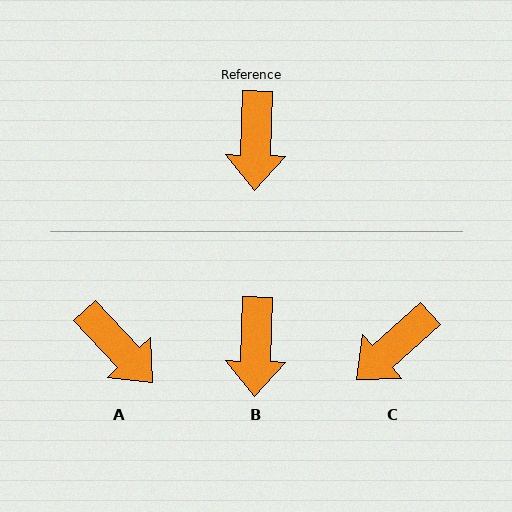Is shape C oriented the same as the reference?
No, it is off by about 47 degrees.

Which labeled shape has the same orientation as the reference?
B.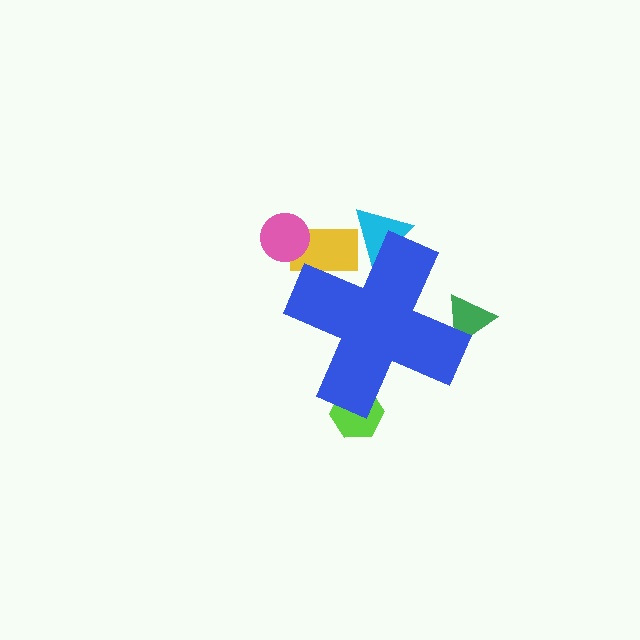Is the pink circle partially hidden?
No, the pink circle is fully visible.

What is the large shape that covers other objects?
A blue cross.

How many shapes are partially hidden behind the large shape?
4 shapes are partially hidden.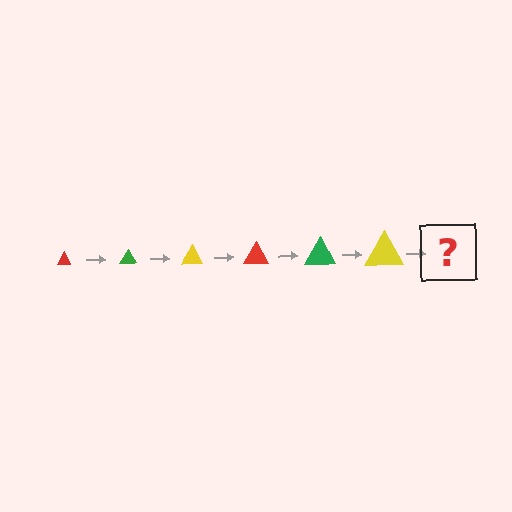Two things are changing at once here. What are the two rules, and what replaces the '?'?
The two rules are that the triangle grows larger each step and the color cycles through red, green, and yellow. The '?' should be a red triangle, larger than the previous one.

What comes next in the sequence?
The next element should be a red triangle, larger than the previous one.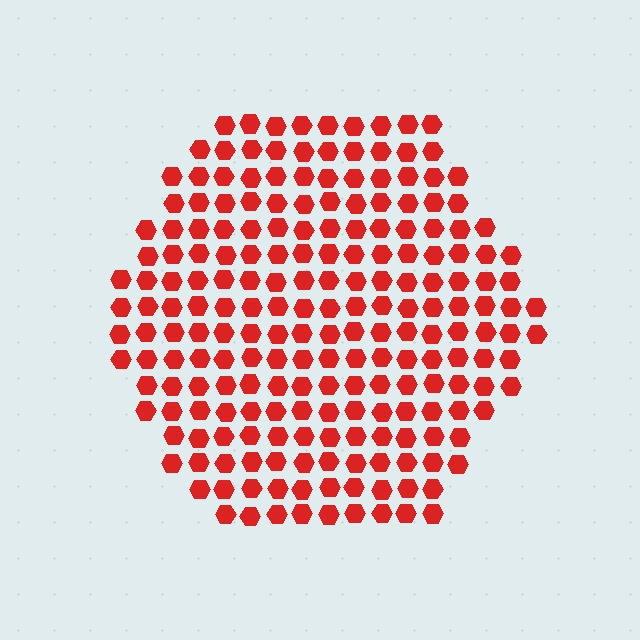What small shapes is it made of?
It is made of small hexagons.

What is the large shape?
The large shape is a hexagon.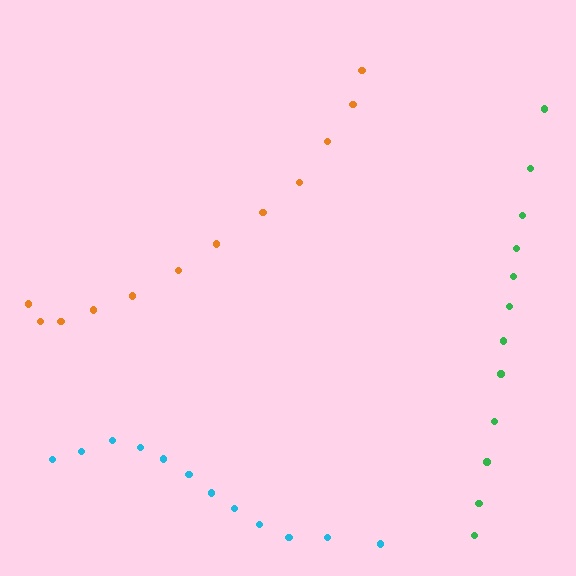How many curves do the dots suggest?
There are 3 distinct paths.